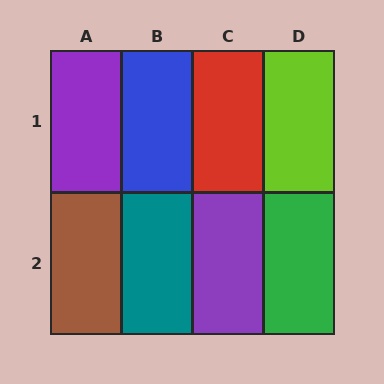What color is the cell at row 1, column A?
Purple.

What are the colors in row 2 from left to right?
Brown, teal, purple, green.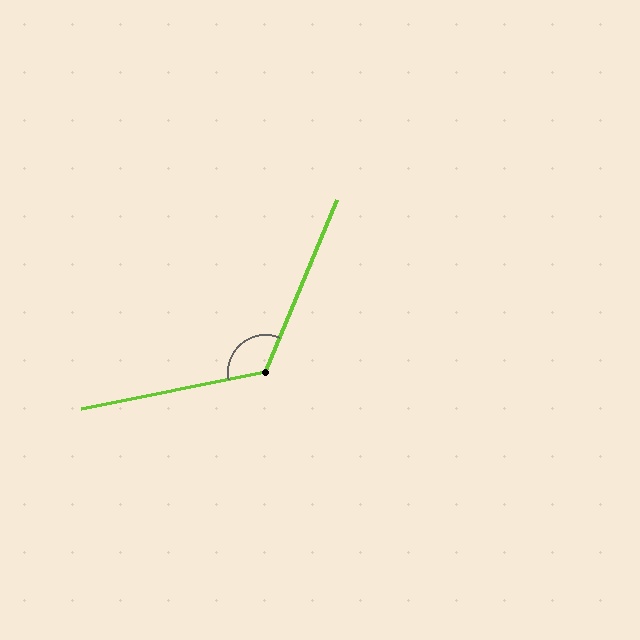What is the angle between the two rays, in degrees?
Approximately 124 degrees.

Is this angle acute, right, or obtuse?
It is obtuse.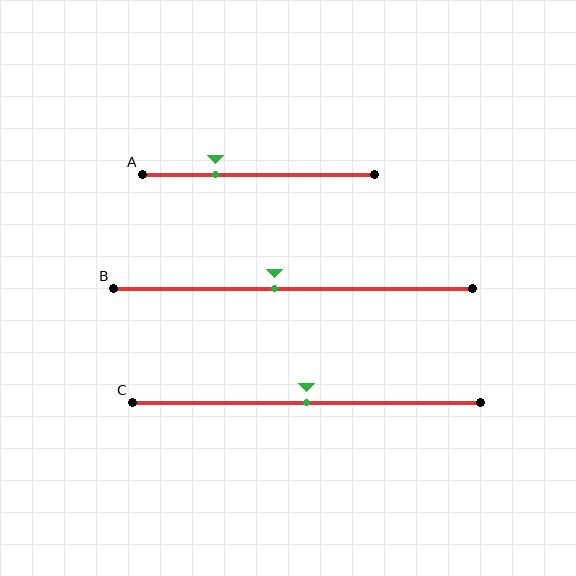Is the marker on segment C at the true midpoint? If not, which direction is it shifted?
Yes, the marker on segment C is at the true midpoint.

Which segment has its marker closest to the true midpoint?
Segment C has its marker closest to the true midpoint.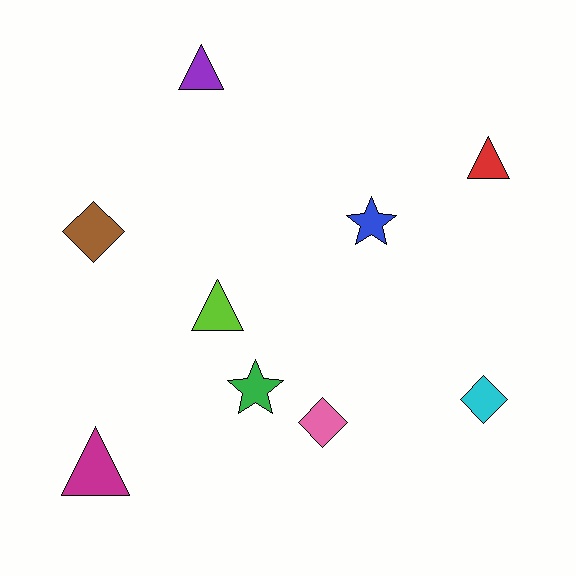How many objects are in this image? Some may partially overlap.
There are 9 objects.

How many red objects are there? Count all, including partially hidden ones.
There is 1 red object.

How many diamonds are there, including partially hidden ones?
There are 3 diamonds.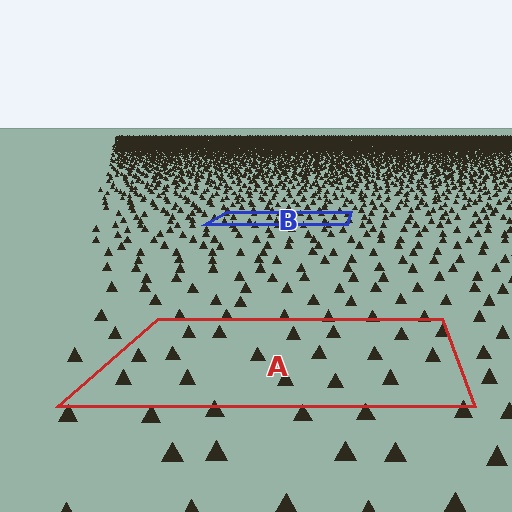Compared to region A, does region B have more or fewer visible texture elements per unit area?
Region B has more texture elements per unit area — they are packed more densely because it is farther away.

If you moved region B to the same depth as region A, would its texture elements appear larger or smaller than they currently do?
They would appear larger. At a closer depth, the same texture elements are projected at a bigger on-screen size.